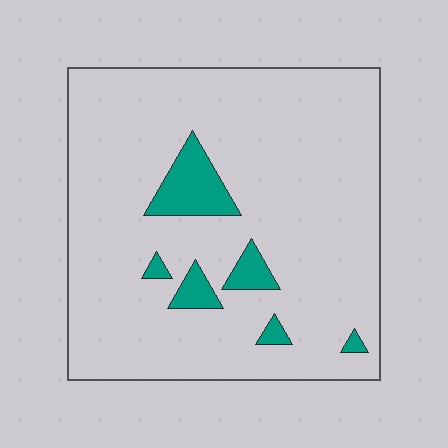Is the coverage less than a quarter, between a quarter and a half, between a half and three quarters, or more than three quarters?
Less than a quarter.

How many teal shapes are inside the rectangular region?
6.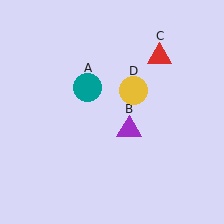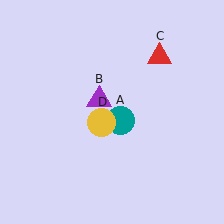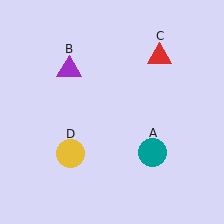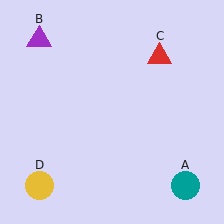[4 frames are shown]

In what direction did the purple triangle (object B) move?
The purple triangle (object B) moved up and to the left.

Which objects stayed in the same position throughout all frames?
Red triangle (object C) remained stationary.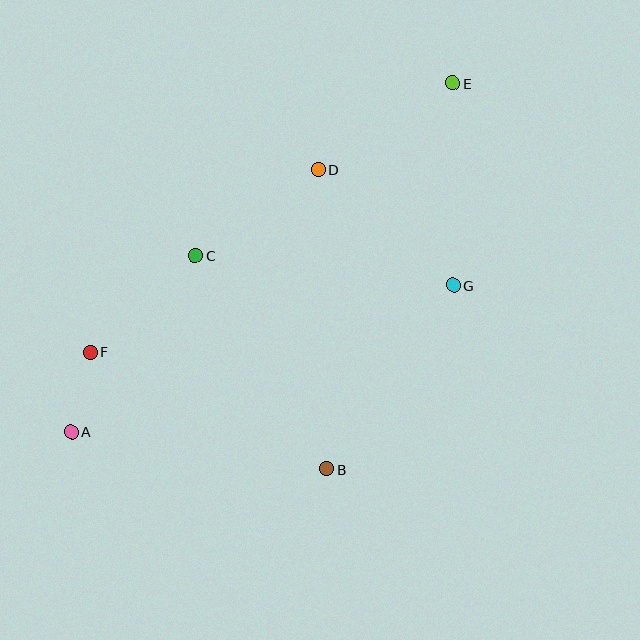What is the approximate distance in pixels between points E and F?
The distance between E and F is approximately 451 pixels.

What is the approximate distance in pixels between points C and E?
The distance between C and E is approximately 310 pixels.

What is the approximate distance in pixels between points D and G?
The distance between D and G is approximately 178 pixels.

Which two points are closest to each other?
Points A and F are closest to each other.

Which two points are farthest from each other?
Points A and E are farthest from each other.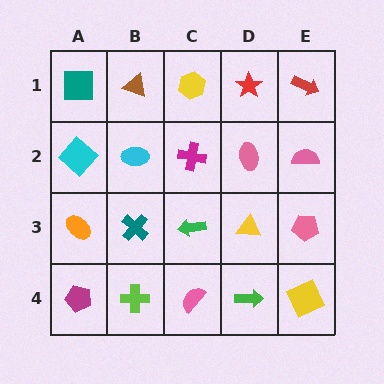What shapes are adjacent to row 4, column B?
A teal cross (row 3, column B), a magenta pentagon (row 4, column A), a pink semicircle (row 4, column C).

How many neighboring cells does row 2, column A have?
3.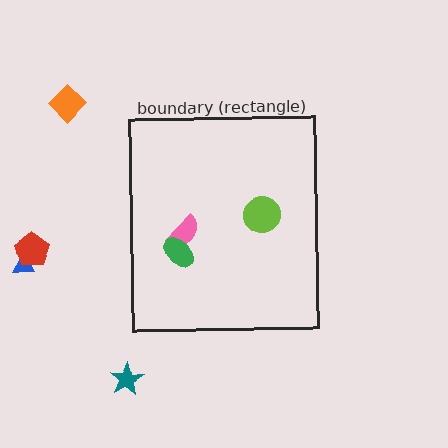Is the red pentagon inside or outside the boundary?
Outside.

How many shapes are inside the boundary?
3 inside, 4 outside.